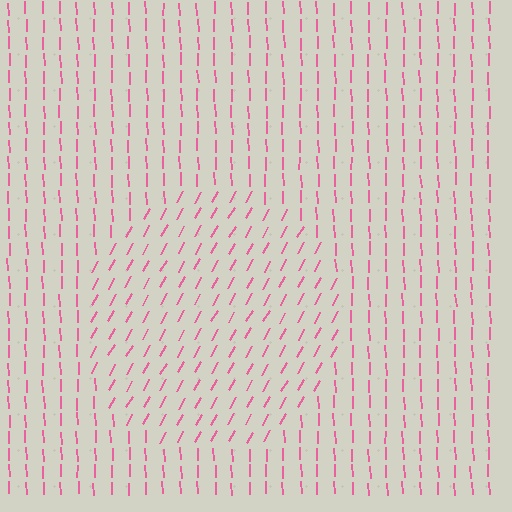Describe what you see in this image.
The image is filled with small pink line segments. A circle region in the image has lines oriented differently from the surrounding lines, creating a visible texture boundary.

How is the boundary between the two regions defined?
The boundary is defined purely by a change in line orientation (approximately 31 degrees difference). All lines are the same color and thickness.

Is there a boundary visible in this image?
Yes, there is a texture boundary formed by a change in line orientation.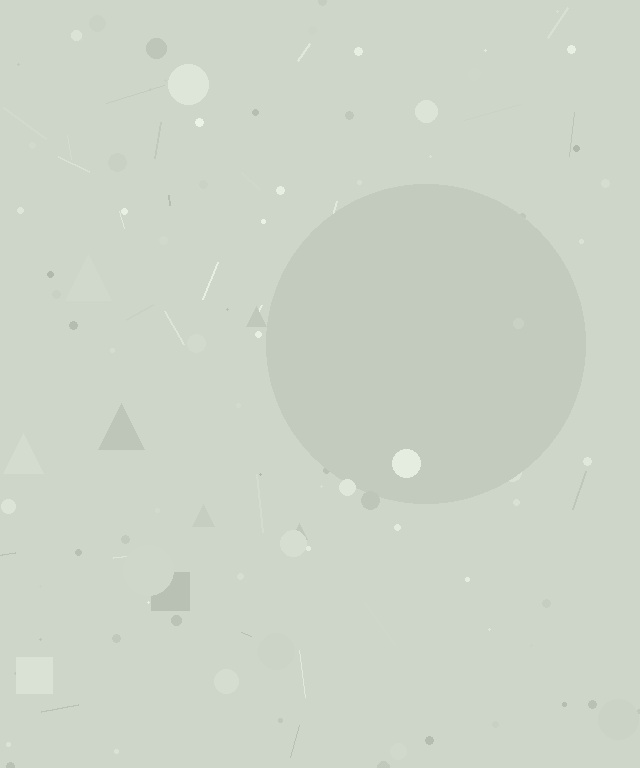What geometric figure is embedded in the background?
A circle is embedded in the background.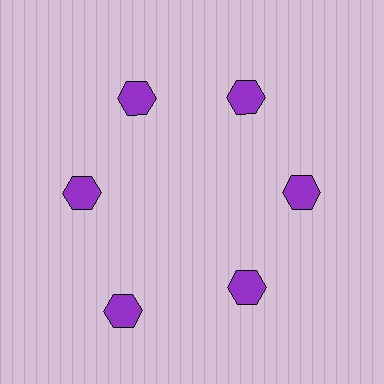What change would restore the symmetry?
The symmetry would be restored by moving it inward, back onto the ring so that all 6 hexagons sit at equal angles and equal distance from the center.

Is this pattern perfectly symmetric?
No. The 6 purple hexagons are arranged in a ring, but one element near the 7 o'clock position is pushed outward from the center, breaking the 6-fold rotational symmetry.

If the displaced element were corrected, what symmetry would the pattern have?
It would have 6-fold rotational symmetry — the pattern would map onto itself every 60 degrees.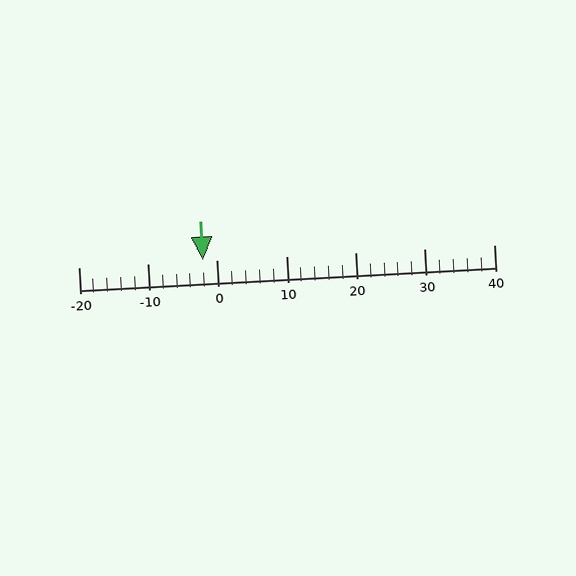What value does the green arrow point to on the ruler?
The green arrow points to approximately -2.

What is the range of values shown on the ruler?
The ruler shows values from -20 to 40.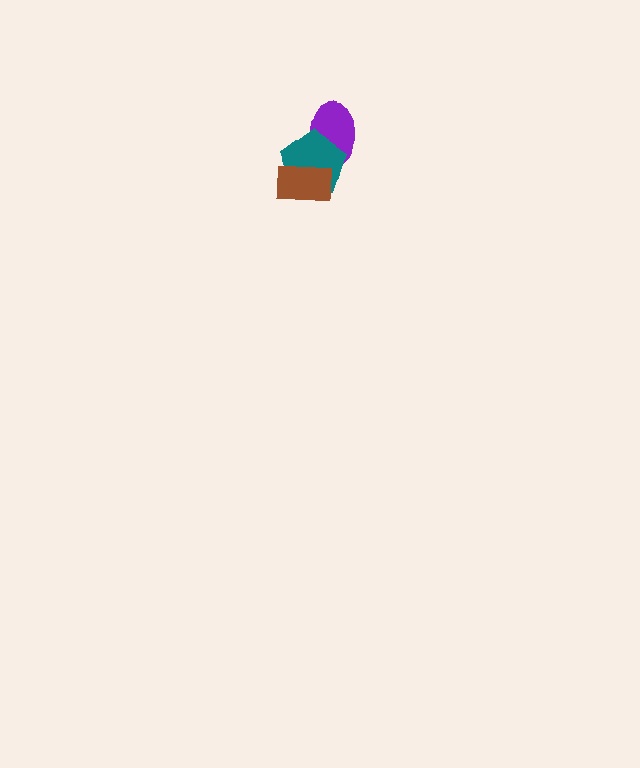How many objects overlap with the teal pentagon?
2 objects overlap with the teal pentagon.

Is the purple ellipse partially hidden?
Yes, it is partially covered by another shape.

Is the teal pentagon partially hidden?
Yes, it is partially covered by another shape.